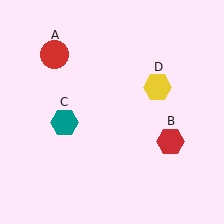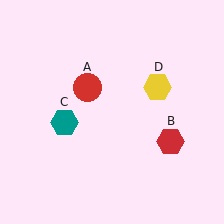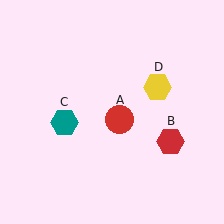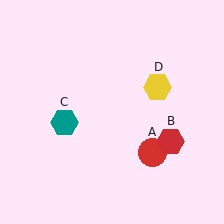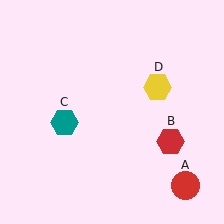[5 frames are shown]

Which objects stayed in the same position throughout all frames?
Red hexagon (object B) and teal hexagon (object C) and yellow hexagon (object D) remained stationary.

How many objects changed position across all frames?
1 object changed position: red circle (object A).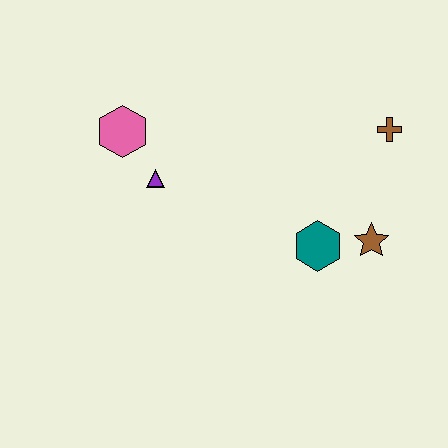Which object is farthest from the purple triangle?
The brown cross is farthest from the purple triangle.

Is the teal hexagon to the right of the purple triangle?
Yes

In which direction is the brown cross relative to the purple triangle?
The brown cross is to the right of the purple triangle.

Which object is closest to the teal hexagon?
The brown star is closest to the teal hexagon.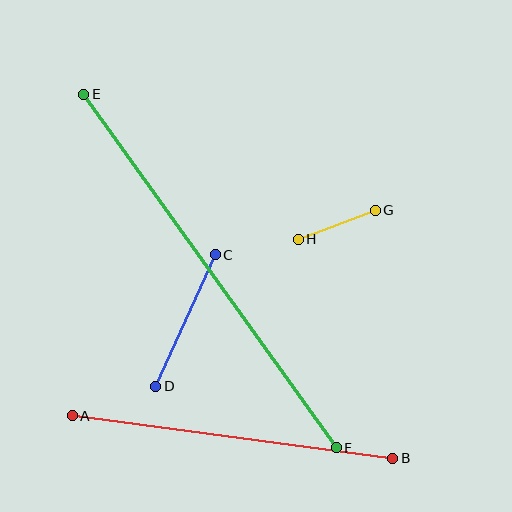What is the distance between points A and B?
The distance is approximately 323 pixels.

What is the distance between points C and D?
The distance is approximately 145 pixels.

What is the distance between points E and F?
The distance is approximately 434 pixels.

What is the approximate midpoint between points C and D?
The midpoint is at approximately (185, 320) pixels.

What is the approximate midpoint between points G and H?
The midpoint is at approximately (337, 225) pixels.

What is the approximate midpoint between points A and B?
The midpoint is at approximately (232, 437) pixels.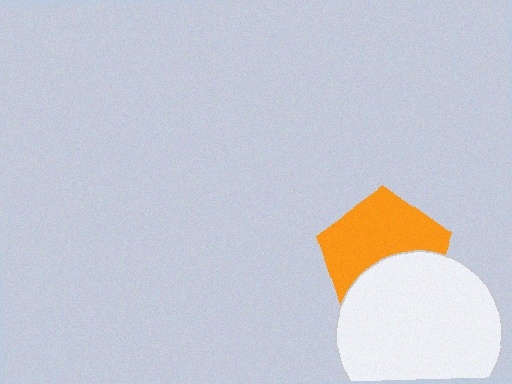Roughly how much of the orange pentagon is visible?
About half of it is visible (roughly 58%).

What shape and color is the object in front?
The object in front is a white circle.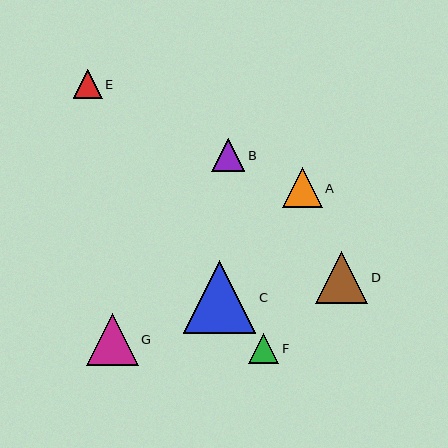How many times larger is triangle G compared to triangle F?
Triangle G is approximately 1.7 times the size of triangle F.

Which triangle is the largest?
Triangle C is the largest with a size of approximately 73 pixels.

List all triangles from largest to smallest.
From largest to smallest: C, D, G, A, B, F, E.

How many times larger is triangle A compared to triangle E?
Triangle A is approximately 1.4 times the size of triangle E.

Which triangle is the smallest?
Triangle E is the smallest with a size of approximately 29 pixels.